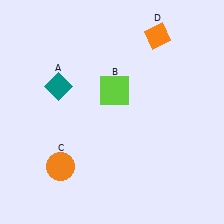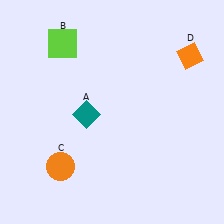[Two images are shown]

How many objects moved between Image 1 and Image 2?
3 objects moved between the two images.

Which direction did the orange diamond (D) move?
The orange diamond (D) moved right.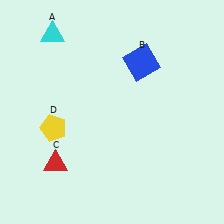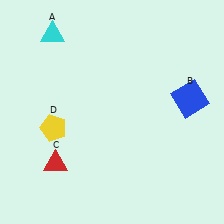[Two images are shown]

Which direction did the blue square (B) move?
The blue square (B) moved right.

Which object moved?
The blue square (B) moved right.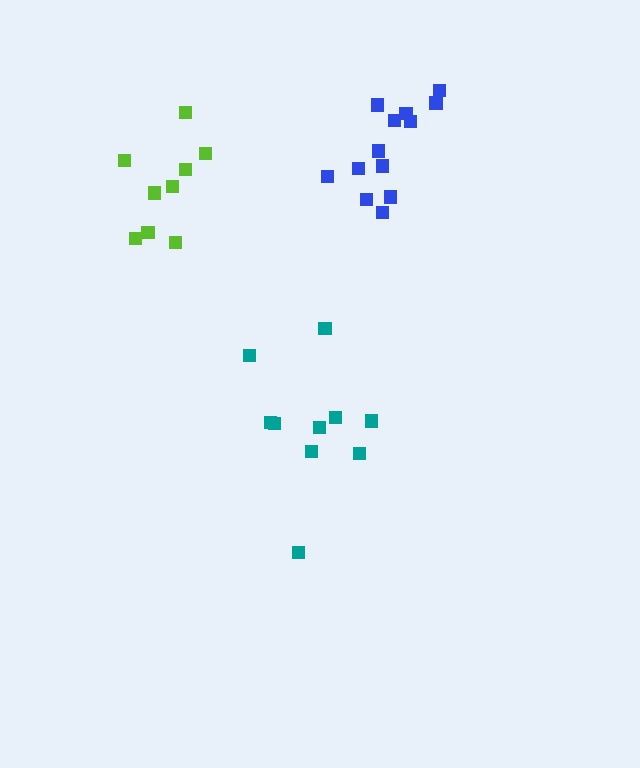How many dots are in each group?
Group 1: 10 dots, Group 2: 9 dots, Group 3: 13 dots (32 total).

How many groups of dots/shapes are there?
There are 3 groups.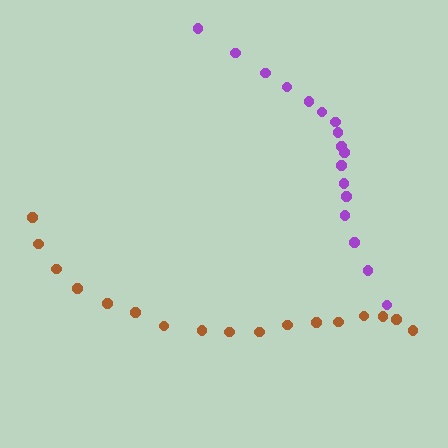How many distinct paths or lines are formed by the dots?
There are 2 distinct paths.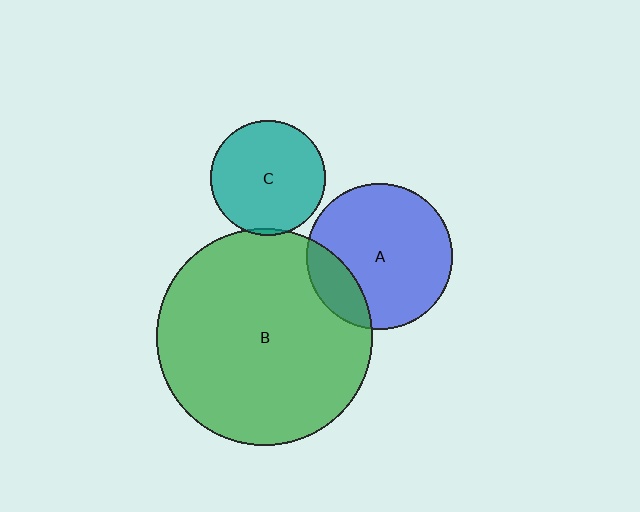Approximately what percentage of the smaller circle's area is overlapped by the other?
Approximately 20%.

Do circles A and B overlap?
Yes.